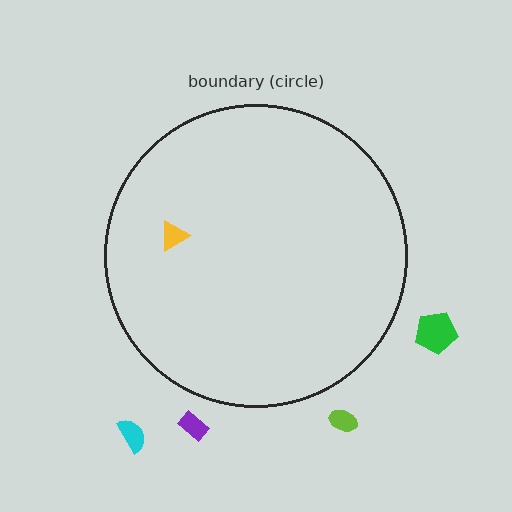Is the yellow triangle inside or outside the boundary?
Inside.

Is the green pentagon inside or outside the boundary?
Outside.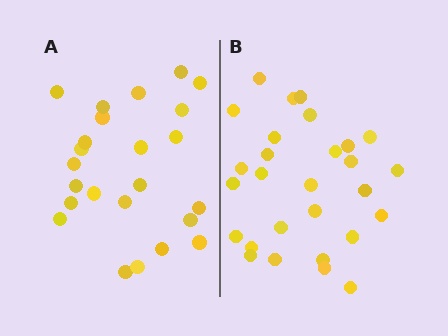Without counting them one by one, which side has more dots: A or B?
Region B (the right region) has more dots.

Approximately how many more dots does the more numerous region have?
Region B has about 4 more dots than region A.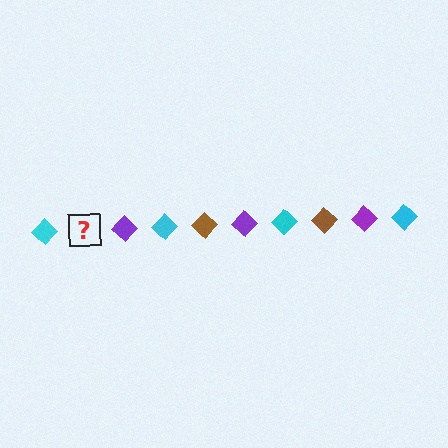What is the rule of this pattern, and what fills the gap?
The rule is that the pattern cycles through cyan, brown, purple diamonds. The gap should be filled with a brown diamond.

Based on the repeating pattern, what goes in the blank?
The blank should be a brown diamond.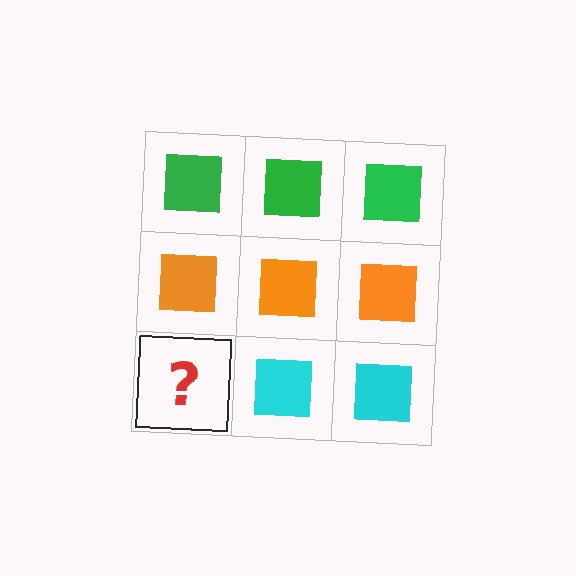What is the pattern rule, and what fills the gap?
The rule is that each row has a consistent color. The gap should be filled with a cyan square.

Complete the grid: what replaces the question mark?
The question mark should be replaced with a cyan square.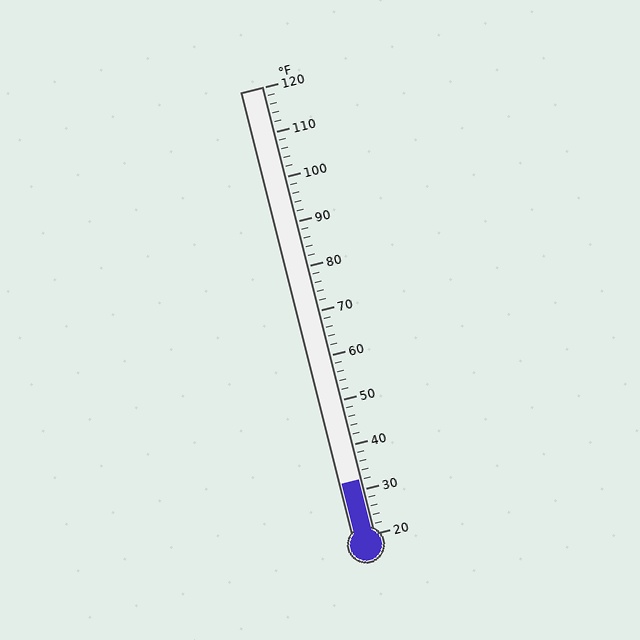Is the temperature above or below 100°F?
The temperature is below 100°F.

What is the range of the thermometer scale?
The thermometer scale ranges from 20°F to 120°F.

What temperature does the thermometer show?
The thermometer shows approximately 32°F.